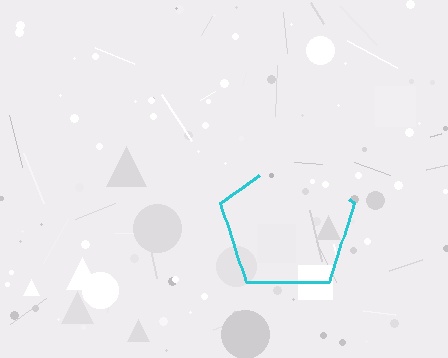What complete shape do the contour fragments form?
The contour fragments form a pentagon.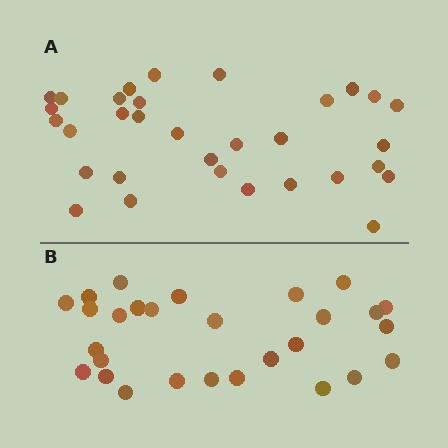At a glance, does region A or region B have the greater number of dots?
Region A (the top region) has more dots.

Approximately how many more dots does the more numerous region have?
Region A has about 4 more dots than region B.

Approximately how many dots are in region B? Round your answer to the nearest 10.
About 30 dots. (The exact count is 28, which rounds to 30.)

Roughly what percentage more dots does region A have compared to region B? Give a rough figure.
About 15% more.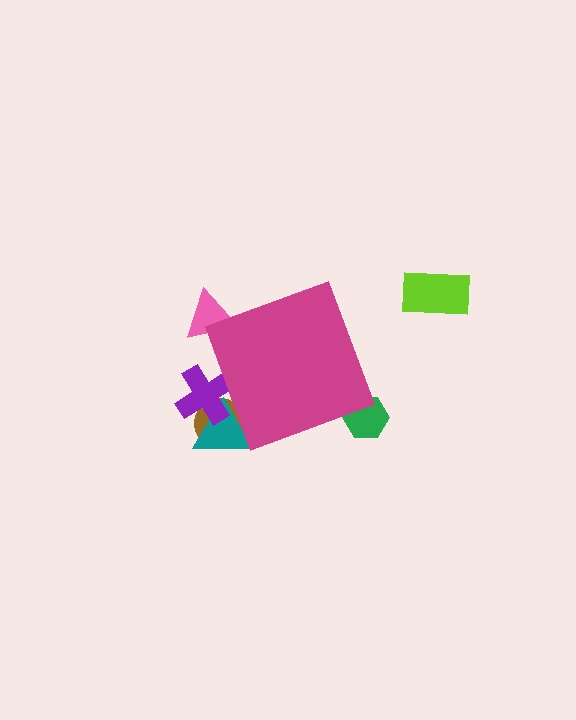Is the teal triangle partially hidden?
Yes, the teal triangle is partially hidden behind the magenta diamond.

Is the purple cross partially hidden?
Yes, the purple cross is partially hidden behind the magenta diamond.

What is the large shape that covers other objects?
A magenta diamond.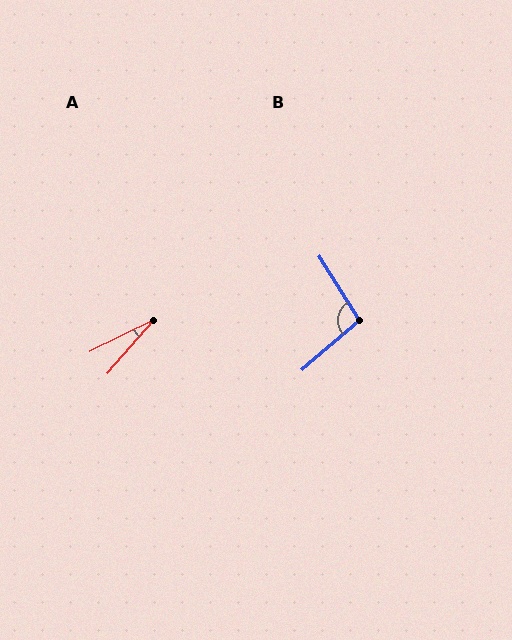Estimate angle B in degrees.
Approximately 98 degrees.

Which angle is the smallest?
A, at approximately 23 degrees.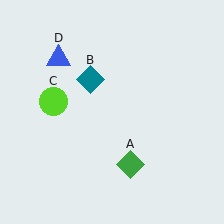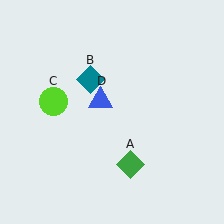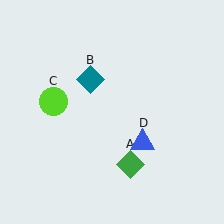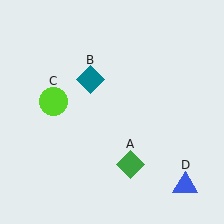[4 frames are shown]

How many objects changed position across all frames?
1 object changed position: blue triangle (object D).